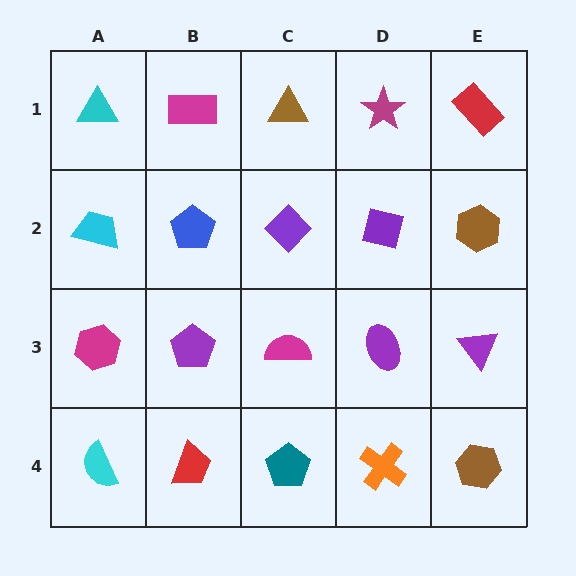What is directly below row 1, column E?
A brown hexagon.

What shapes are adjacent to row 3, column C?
A purple diamond (row 2, column C), a teal pentagon (row 4, column C), a purple pentagon (row 3, column B), a purple ellipse (row 3, column D).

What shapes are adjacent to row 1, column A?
A cyan trapezoid (row 2, column A), a magenta rectangle (row 1, column B).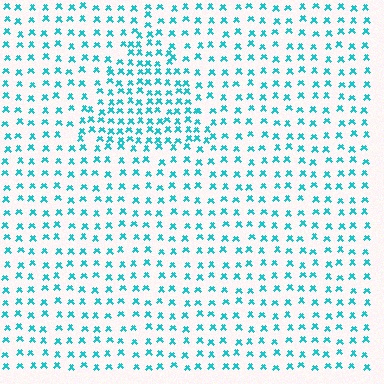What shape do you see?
I see a triangle.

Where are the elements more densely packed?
The elements are more densely packed inside the triangle boundary.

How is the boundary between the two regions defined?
The boundary is defined by a change in element density (approximately 1.8x ratio). All elements are the same color, size, and shape.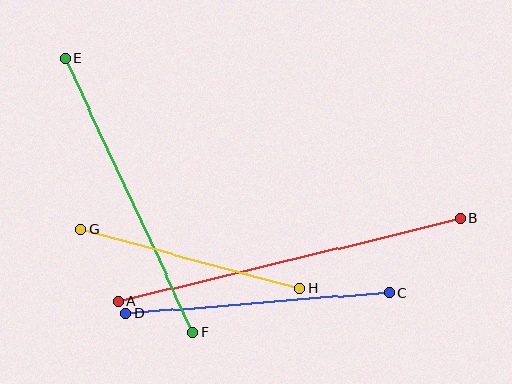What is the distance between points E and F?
The distance is approximately 302 pixels.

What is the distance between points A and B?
The distance is approximately 352 pixels.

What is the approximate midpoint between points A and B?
The midpoint is at approximately (289, 260) pixels.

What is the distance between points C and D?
The distance is approximately 265 pixels.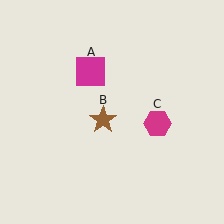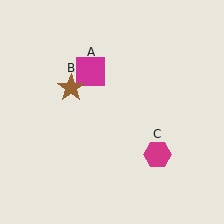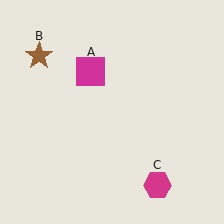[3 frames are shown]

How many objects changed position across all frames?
2 objects changed position: brown star (object B), magenta hexagon (object C).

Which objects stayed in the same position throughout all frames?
Magenta square (object A) remained stationary.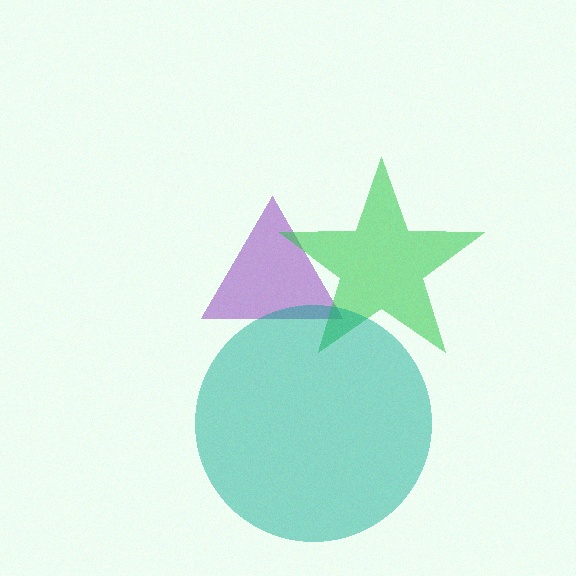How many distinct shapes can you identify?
There are 3 distinct shapes: a purple triangle, a green star, a teal circle.